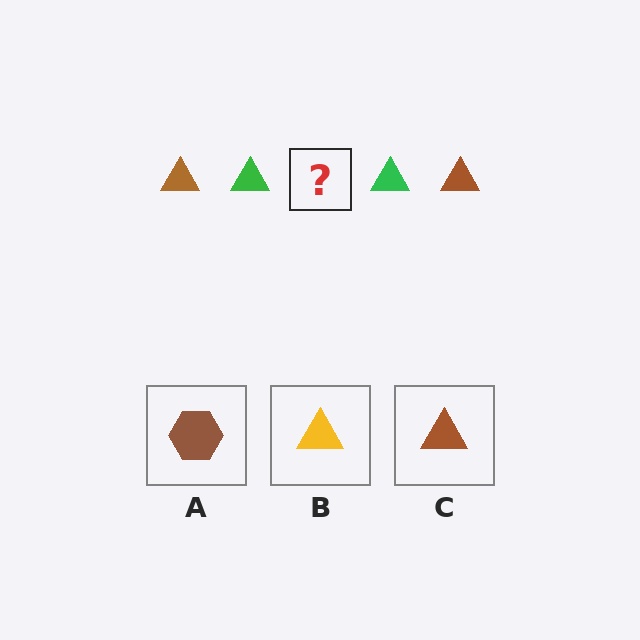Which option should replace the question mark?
Option C.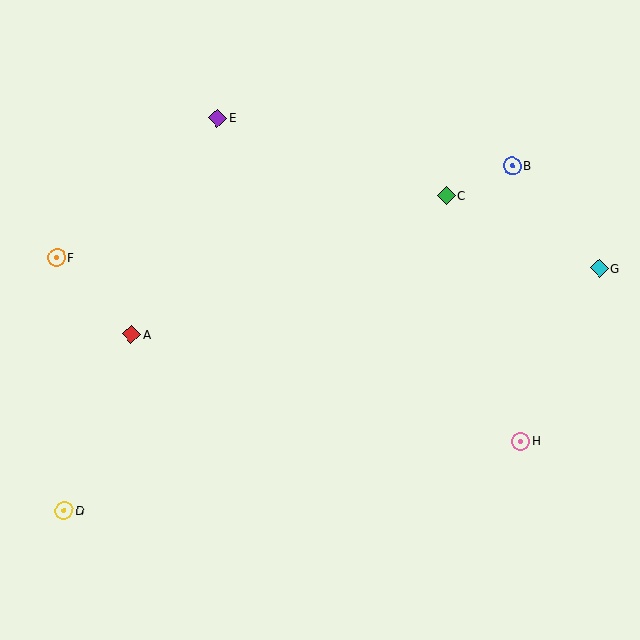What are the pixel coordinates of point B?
Point B is at (512, 166).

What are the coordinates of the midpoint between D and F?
The midpoint between D and F is at (61, 384).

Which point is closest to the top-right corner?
Point B is closest to the top-right corner.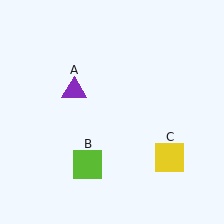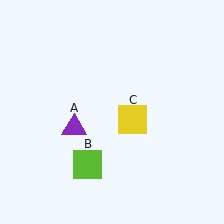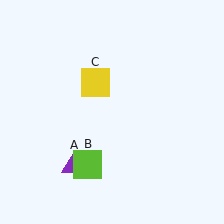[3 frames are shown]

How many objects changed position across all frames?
2 objects changed position: purple triangle (object A), yellow square (object C).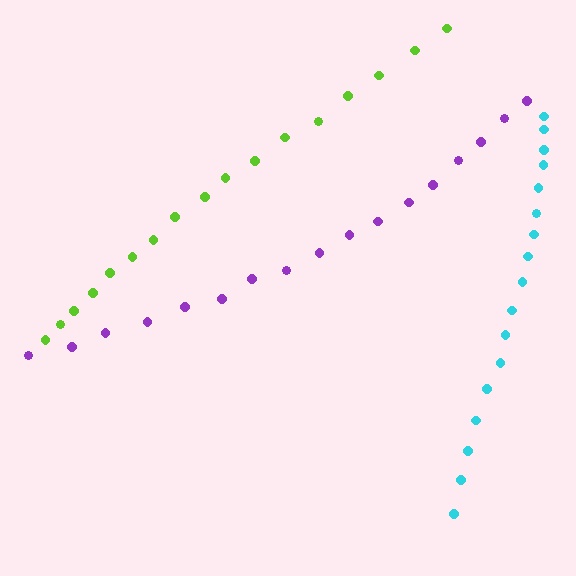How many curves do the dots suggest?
There are 3 distinct paths.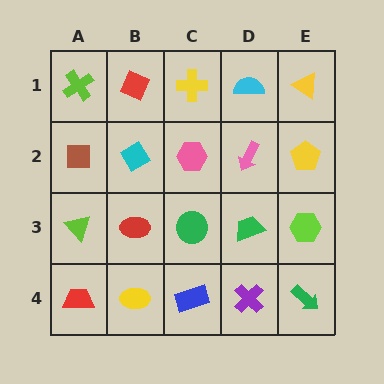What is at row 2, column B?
A cyan diamond.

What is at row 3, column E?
A lime hexagon.